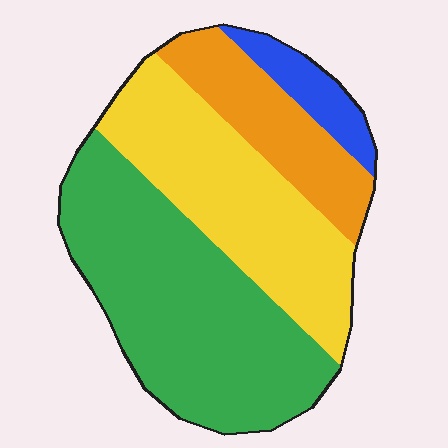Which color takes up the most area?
Green, at roughly 45%.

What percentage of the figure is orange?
Orange covers 17% of the figure.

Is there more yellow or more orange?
Yellow.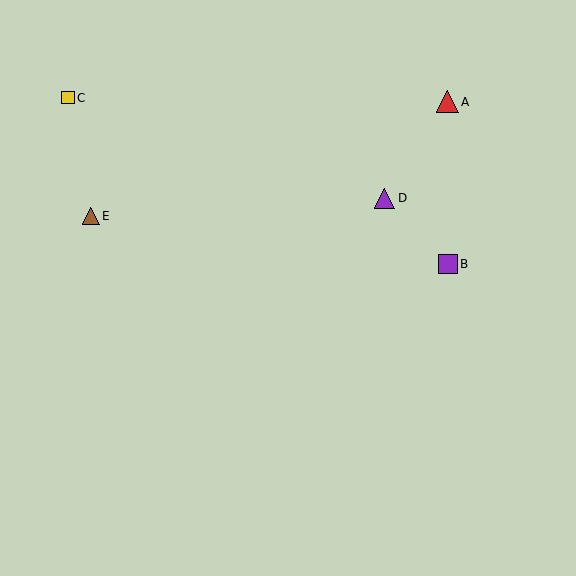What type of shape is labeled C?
Shape C is a yellow square.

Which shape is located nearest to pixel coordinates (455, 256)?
The purple square (labeled B) at (448, 264) is nearest to that location.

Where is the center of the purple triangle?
The center of the purple triangle is at (385, 198).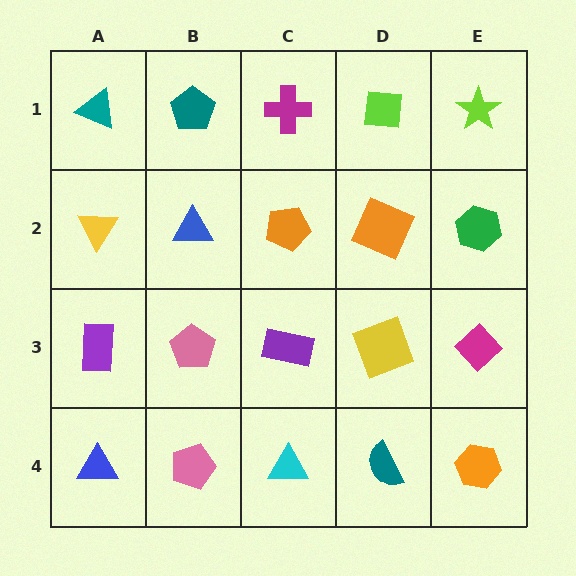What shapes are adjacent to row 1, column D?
An orange square (row 2, column D), a magenta cross (row 1, column C), a lime star (row 1, column E).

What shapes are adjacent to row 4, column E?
A magenta diamond (row 3, column E), a teal semicircle (row 4, column D).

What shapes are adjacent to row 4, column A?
A purple rectangle (row 3, column A), a pink pentagon (row 4, column B).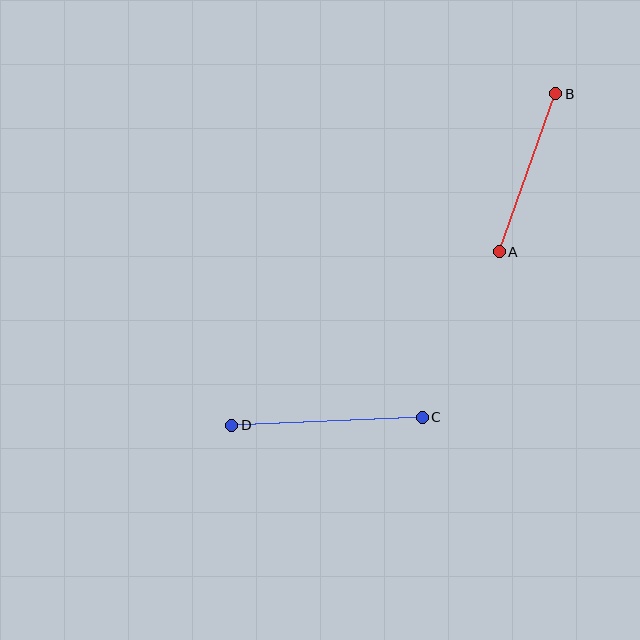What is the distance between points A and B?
The distance is approximately 168 pixels.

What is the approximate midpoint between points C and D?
The midpoint is at approximately (327, 421) pixels.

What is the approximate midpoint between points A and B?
The midpoint is at approximately (528, 173) pixels.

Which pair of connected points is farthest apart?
Points C and D are farthest apart.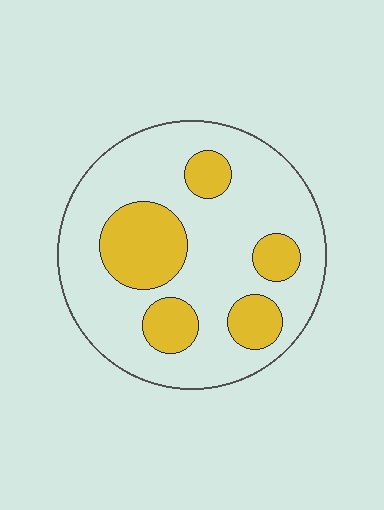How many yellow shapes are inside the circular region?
5.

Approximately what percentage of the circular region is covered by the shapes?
Approximately 25%.